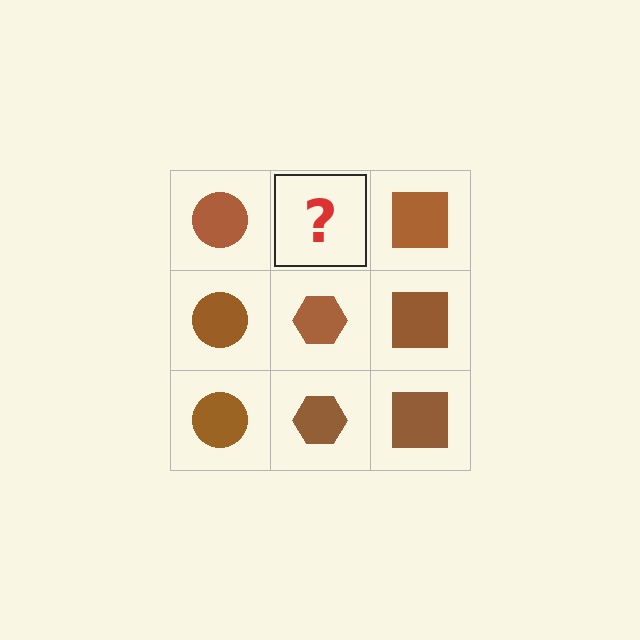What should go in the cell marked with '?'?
The missing cell should contain a brown hexagon.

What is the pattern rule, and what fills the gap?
The rule is that each column has a consistent shape. The gap should be filled with a brown hexagon.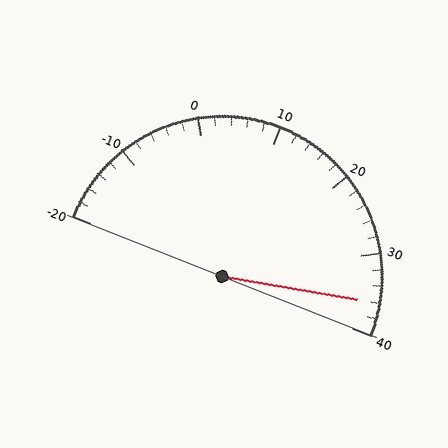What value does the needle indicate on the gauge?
The needle indicates approximately 36.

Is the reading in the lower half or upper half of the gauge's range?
The reading is in the upper half of the range (-20 to 40).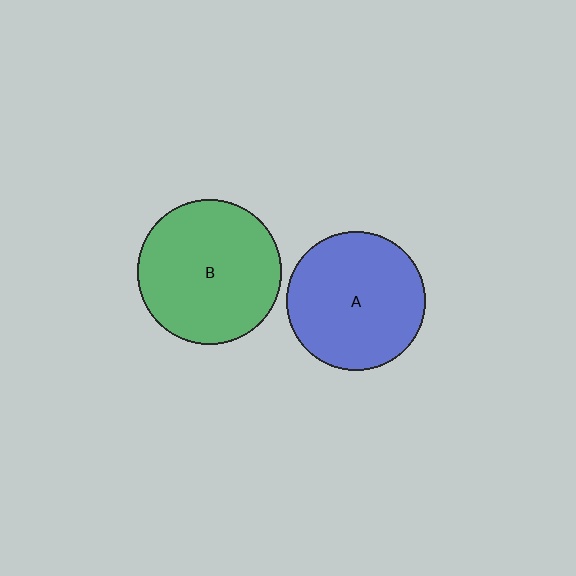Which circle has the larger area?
Circle B (green).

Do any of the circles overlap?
No, none of the circles overlap.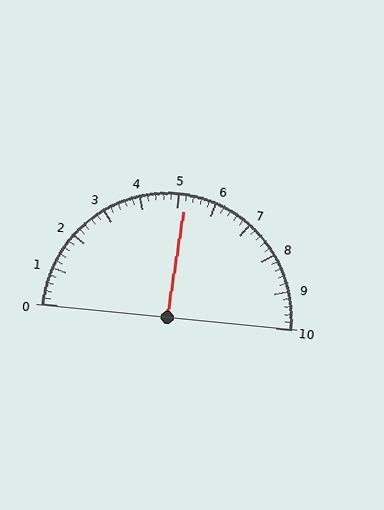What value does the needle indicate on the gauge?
The needle indicates approximately 5.2.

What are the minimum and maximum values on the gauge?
The gauge ranges from 0 to 10.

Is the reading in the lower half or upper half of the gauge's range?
The reading is in the upper half of the range (0 to 10).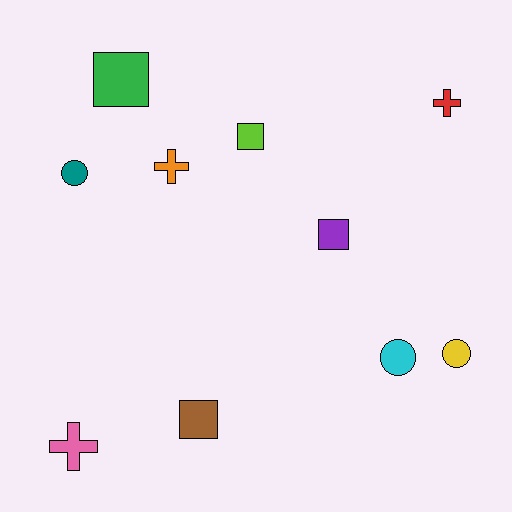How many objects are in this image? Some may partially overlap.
There are 10 objects.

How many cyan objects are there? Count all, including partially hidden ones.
There is 1 cyan object.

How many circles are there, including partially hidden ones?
There are 3 circles.